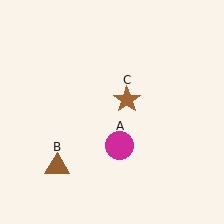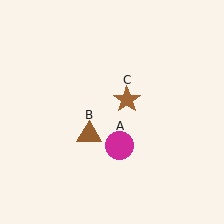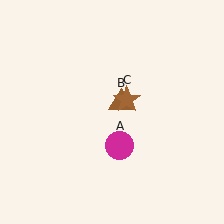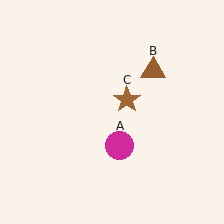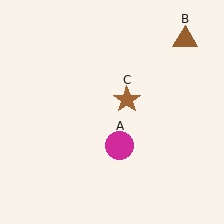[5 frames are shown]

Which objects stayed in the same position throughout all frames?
Magenta circle (object A) and brown star (object C) remained stationary.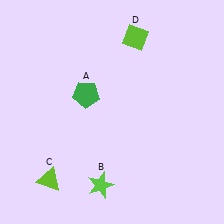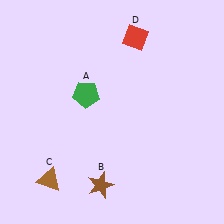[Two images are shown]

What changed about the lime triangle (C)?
In Image 1, C is lime. In Image 2, it changed to brown.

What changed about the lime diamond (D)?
In Image 1, D is lime. In Image 2, it changed to red.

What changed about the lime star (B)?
In Image 1, B is lime. In Image 2, it changed to brown.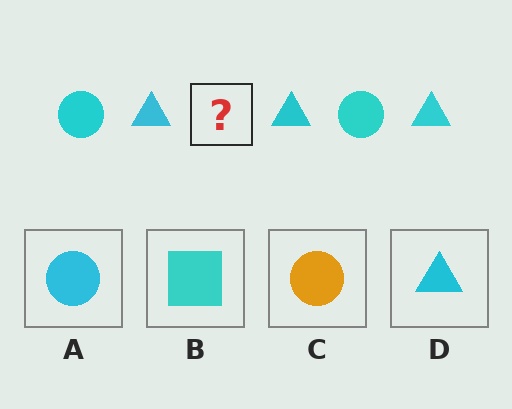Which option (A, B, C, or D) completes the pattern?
A.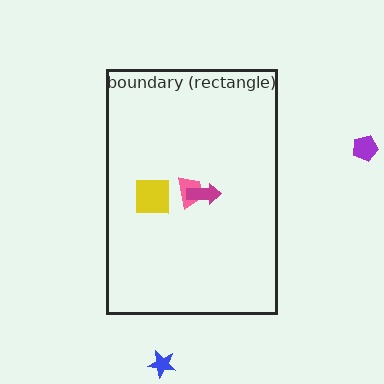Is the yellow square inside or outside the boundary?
Inside.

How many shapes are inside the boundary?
3 inside, 2 outside.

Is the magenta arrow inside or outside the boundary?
Inside.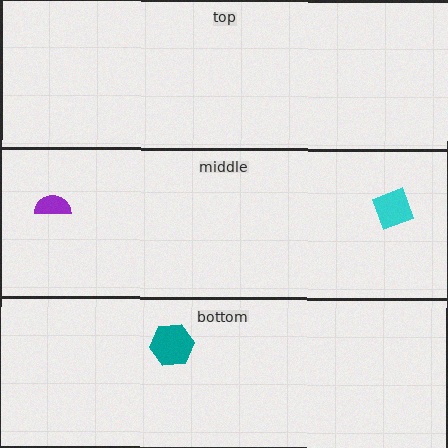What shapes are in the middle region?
The purple semicircle, the cyan square.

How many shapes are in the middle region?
2.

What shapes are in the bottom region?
The teal hexagon.